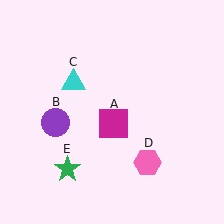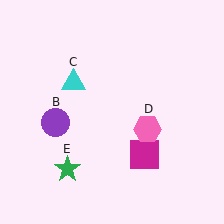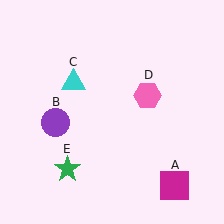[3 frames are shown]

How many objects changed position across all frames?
2 objects changed position: magenta square (object A), pink hexagon (object D).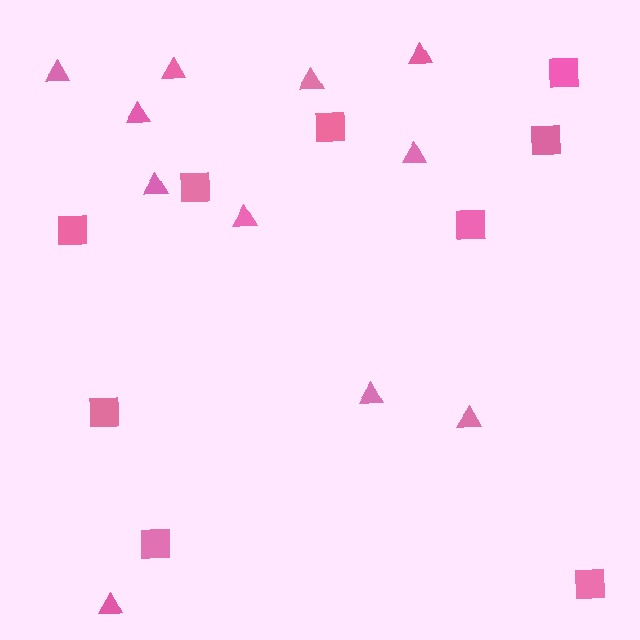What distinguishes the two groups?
There are 2 groups: one group of triangles (11) and one group of squares (9).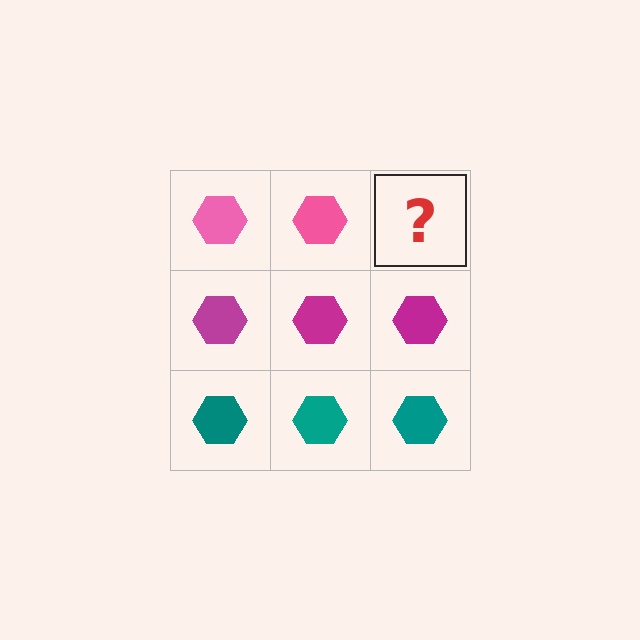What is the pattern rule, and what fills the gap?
The rule is that each row has a consistent color. The gap should be filled with a pink hexagon.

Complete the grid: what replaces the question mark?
The question mark should be replaced with a pink hexagon.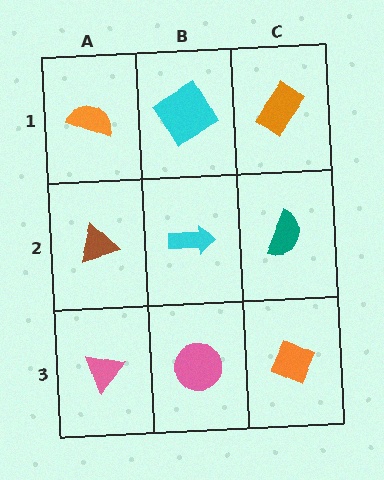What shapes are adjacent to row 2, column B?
A cyan diamond (row 1, column B), a pink circle (row 3, column B), a brown triangle (row 2, column A), a teal semicircle (row 2, column C).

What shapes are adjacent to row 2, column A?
An orange semicircle (row 1, column A), a pink triangle (row 3, column A), a cyan arrow (row 2, column B).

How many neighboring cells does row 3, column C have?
2.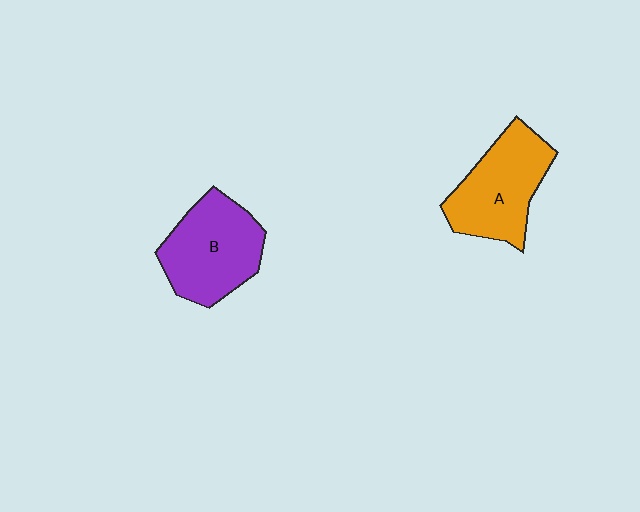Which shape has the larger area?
Shape B (purple).